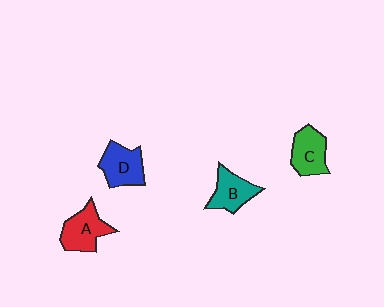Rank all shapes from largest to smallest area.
From largest to smallest: A (red), D (blue), C (green), B (teal).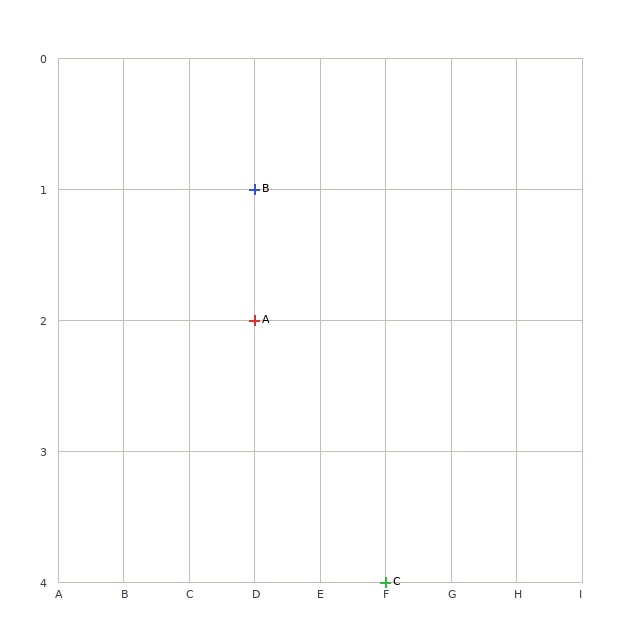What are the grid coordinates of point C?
Point C is at grid coordinates (F, 4).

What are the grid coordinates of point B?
Point B is at grid coordinates (D, 1).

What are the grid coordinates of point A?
Point A is at grid coordinates (D, 2).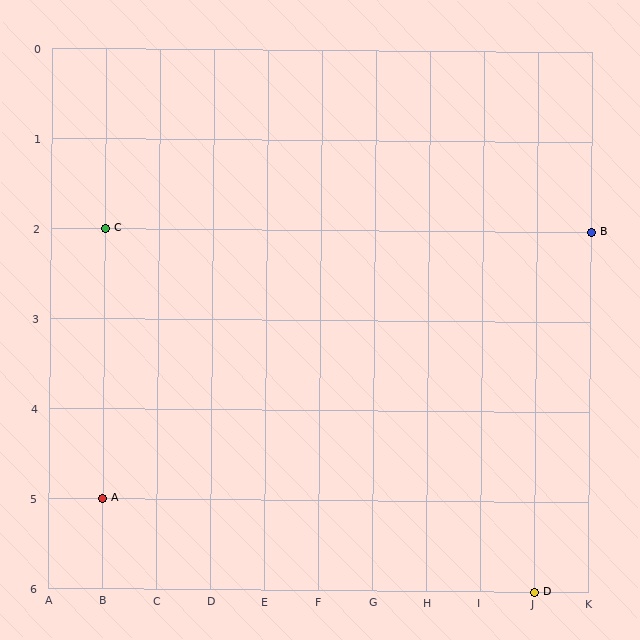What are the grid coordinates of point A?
Point A is at grid coordinates (B, 5).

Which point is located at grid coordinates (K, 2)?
Point B is at (K, 2).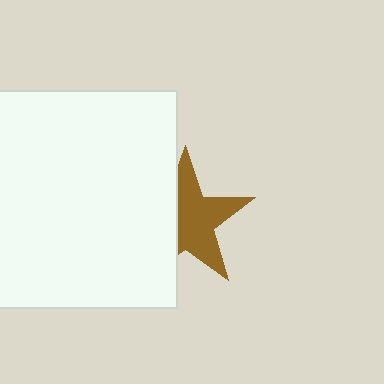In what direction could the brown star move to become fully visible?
The brown star could move right. That would shift it out from behind the white square entirely.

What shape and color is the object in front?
The object in front is a white square.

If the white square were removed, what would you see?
You would see the complete brown star.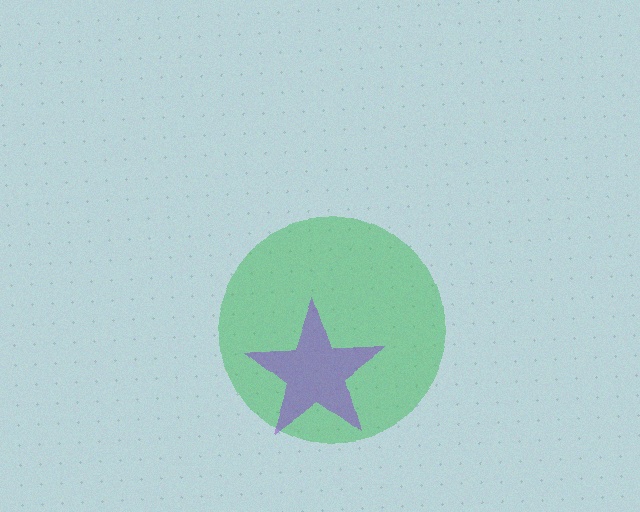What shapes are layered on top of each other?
The layered shapes are: a green circle, a purple star.